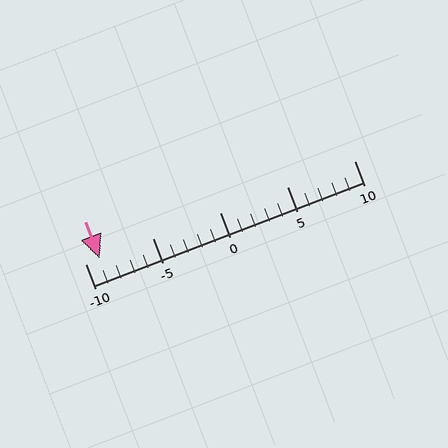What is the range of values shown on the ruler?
The ruler shows values from -10 to 10.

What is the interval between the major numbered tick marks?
The major tick marks are spaced 5 units apart.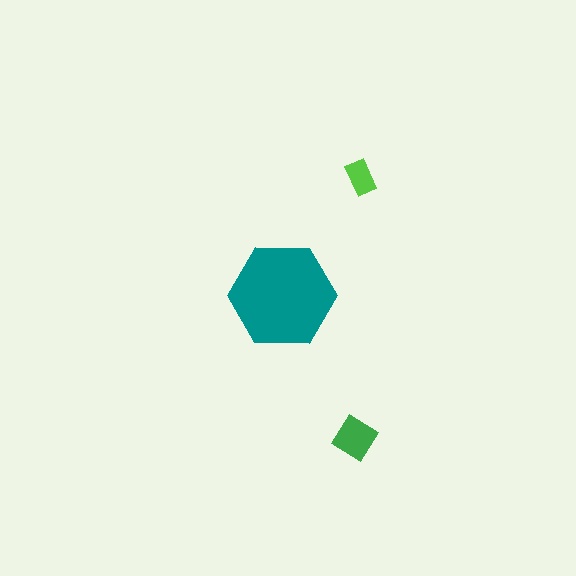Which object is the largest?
The teal hexagon.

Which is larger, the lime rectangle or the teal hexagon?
The teal hexagon.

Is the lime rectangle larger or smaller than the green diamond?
Smaller.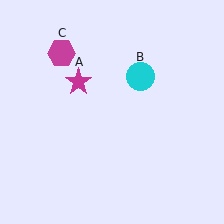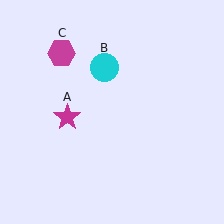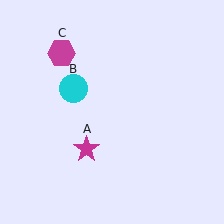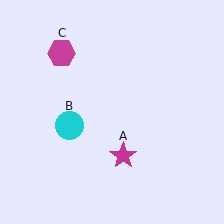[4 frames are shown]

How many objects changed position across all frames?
2 objects changed position: magenta star (object A), cyan circle (object B).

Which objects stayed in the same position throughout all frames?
Magenta hexagon (object C) remained stationary.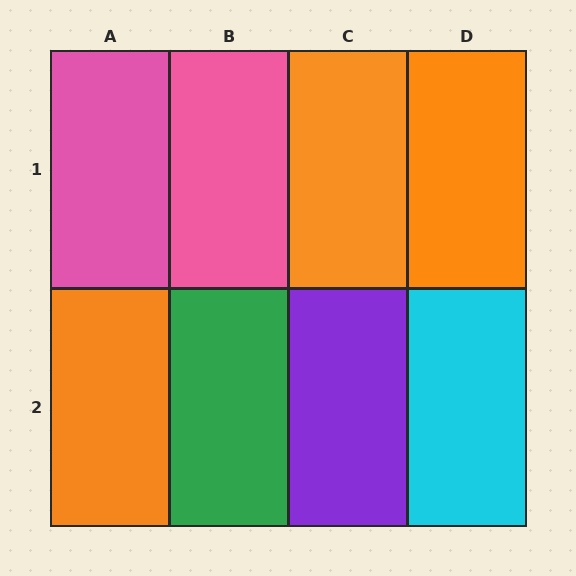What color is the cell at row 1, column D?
Orange.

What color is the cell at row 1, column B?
Pink.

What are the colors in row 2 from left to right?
Orange, green, purple, cyan.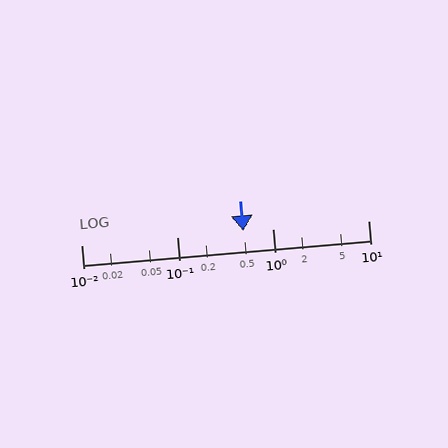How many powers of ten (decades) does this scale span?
The scale spans 3 decades, from 0.01 to 10.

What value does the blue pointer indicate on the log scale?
The pointer indicates approximately 0.49.